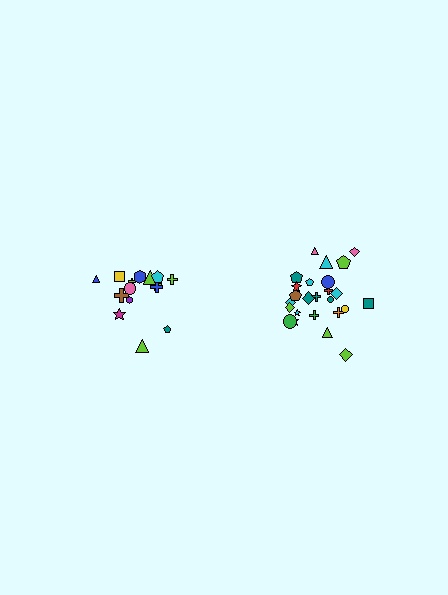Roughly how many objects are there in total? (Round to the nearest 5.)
Roughly 40 objects in total.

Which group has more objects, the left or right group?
The right group.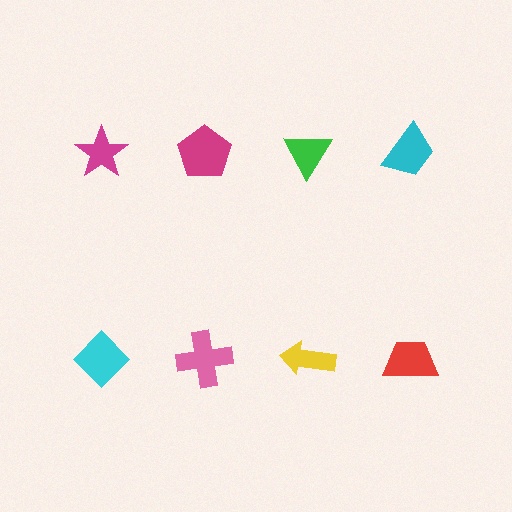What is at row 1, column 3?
A green triangle.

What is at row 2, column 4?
A red trapezoid.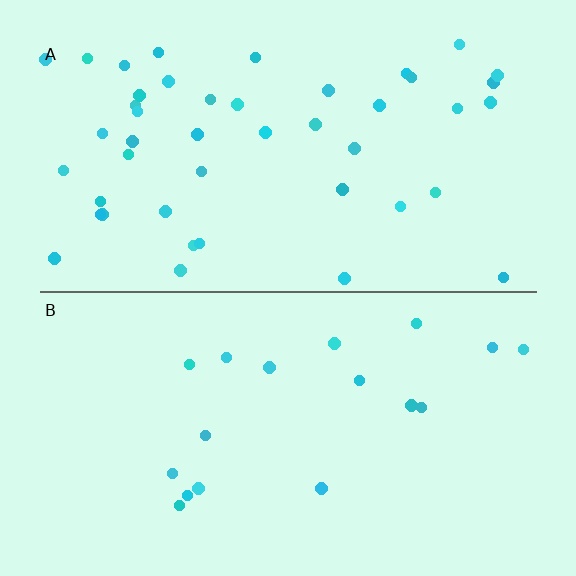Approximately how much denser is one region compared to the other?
Approximately 2.6× — region A over region B.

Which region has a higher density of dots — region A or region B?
A (the top).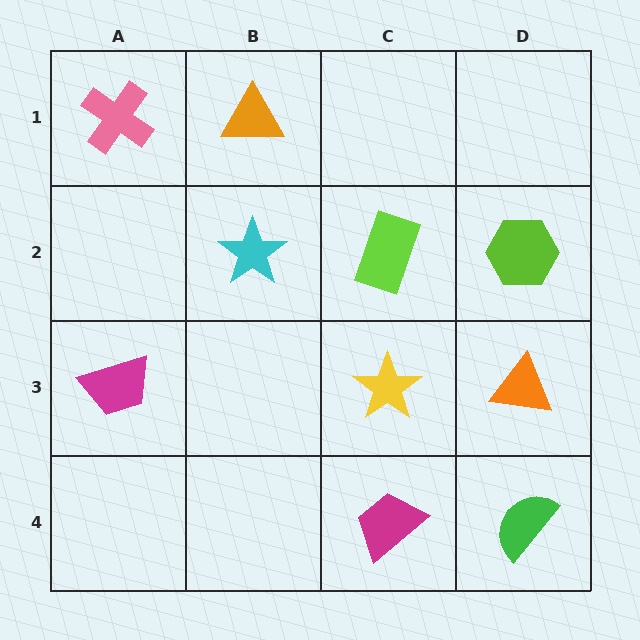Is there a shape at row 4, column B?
No, that cell is empty.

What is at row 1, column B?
An orange triangle.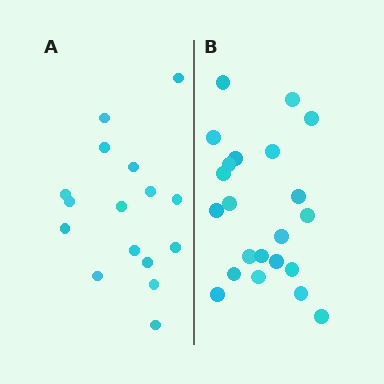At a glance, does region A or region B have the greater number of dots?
Region B (the right region) has more dots.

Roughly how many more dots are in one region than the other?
Region B has about 6 more dots than region A.